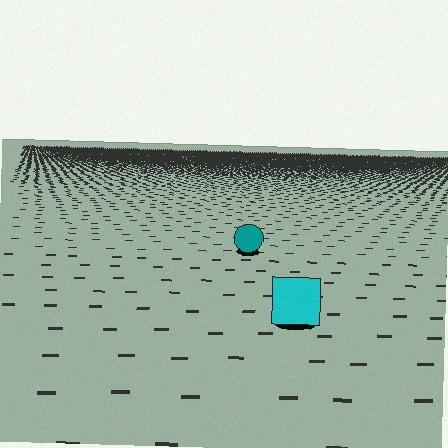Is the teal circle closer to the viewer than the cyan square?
No. The cyan square is closer — you can tell from the texture gradient: the ground texture is coarser near it.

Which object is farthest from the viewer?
The teal circle is farthest from the viewer. It appears smaller and the ground texture around it is denser.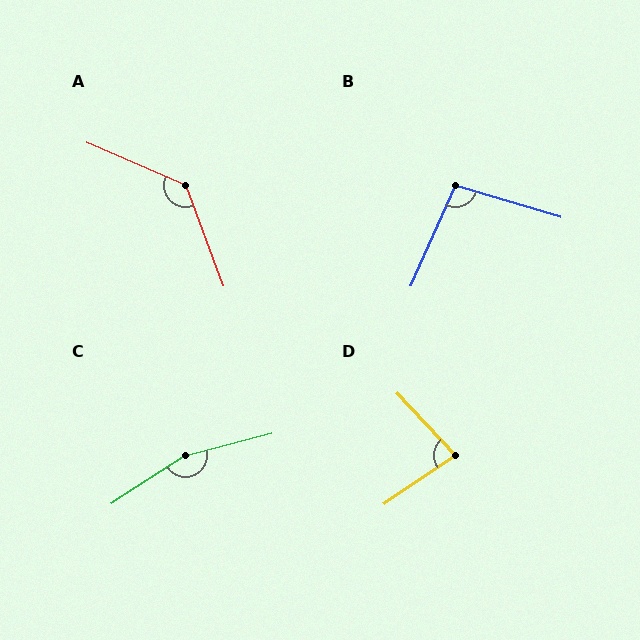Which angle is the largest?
C, at approximately 161 degrees.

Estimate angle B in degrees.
Approximately 97 degrees.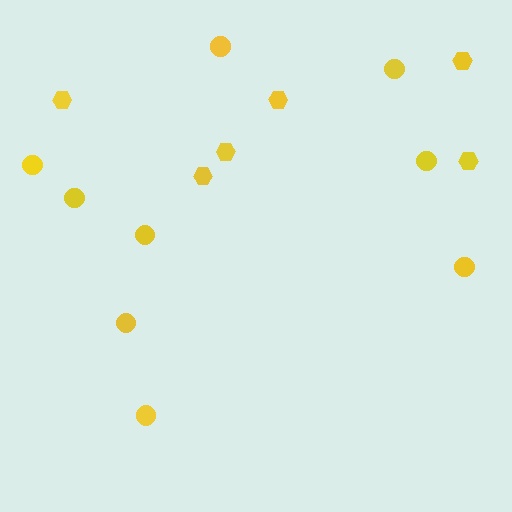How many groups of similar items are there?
There are 2 groups: one group of hexagons (6) and one group of circles (9).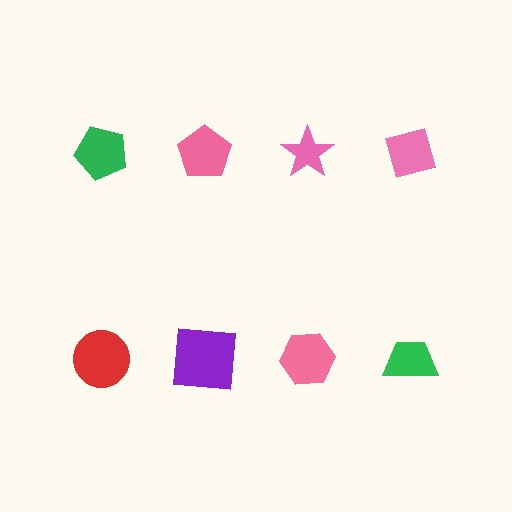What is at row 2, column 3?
A pink hexagon.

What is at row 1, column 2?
A pink pentagon.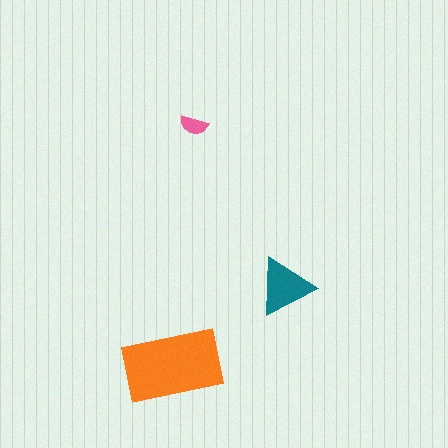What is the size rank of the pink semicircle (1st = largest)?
3rd.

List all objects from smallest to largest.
The pink semicircle, the teal triangle, the orange rectangle.